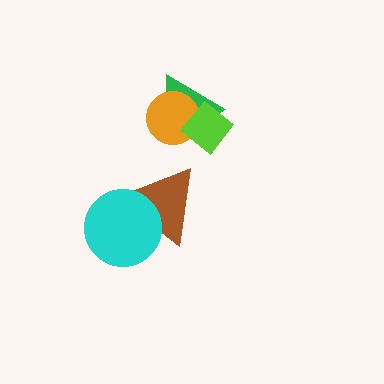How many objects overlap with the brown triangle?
1 object overlaps with the brown triangle.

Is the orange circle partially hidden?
Yes, it is partially covered by another shape.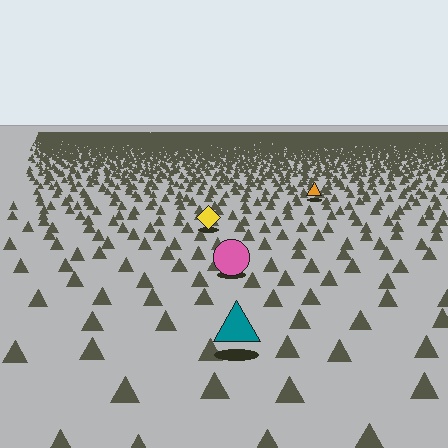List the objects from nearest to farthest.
From nearest to farthest: the teal triangle, the pink circle, the yellow diamond, the orange triangle.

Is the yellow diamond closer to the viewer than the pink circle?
No. The pink circle is closer — you can tell from the texture gradient: the ground texture is coarser near it.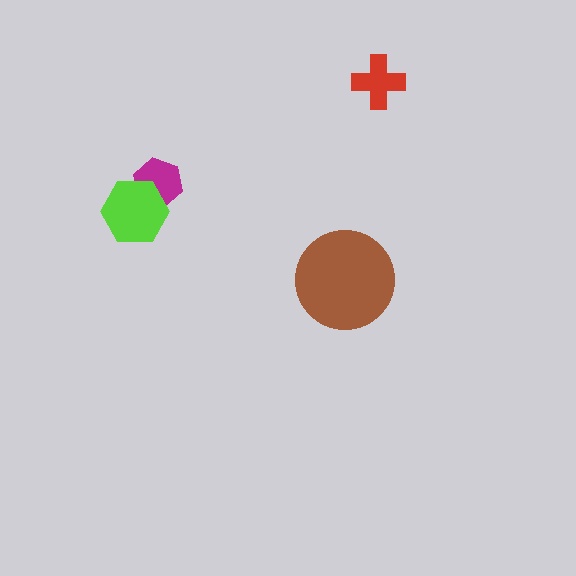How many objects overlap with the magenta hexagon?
1 object overlaps with the magenta hexagon.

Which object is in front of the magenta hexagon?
The lime hexagon is in front of the magenta hexagon.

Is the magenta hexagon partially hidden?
Yes, it is partially covered by another shape.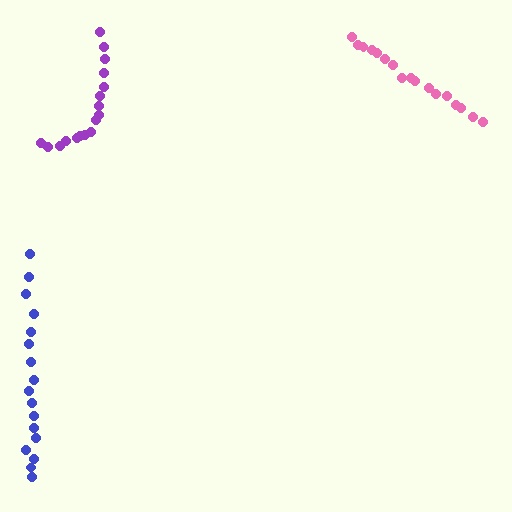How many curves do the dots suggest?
There are 3 distinct paths.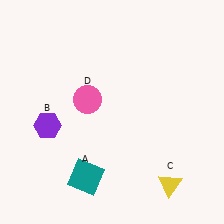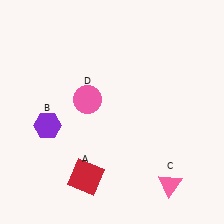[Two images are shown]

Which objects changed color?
A changed from teal to red. C changed from yellow to pink.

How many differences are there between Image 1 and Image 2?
There are 2 differences between the two images.